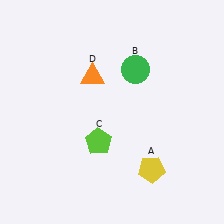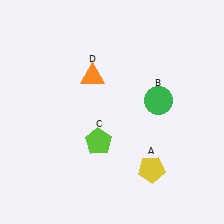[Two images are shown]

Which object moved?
The green circle (B) moved down.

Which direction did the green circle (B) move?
The green circle (B) moved down.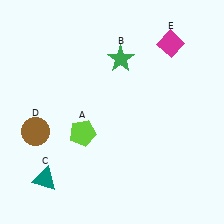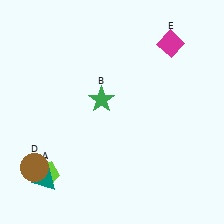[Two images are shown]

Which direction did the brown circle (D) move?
The brown circle (D) moved down.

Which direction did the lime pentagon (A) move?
The lime pentagon (A) moved down.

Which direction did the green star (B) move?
The green star (B) moved down.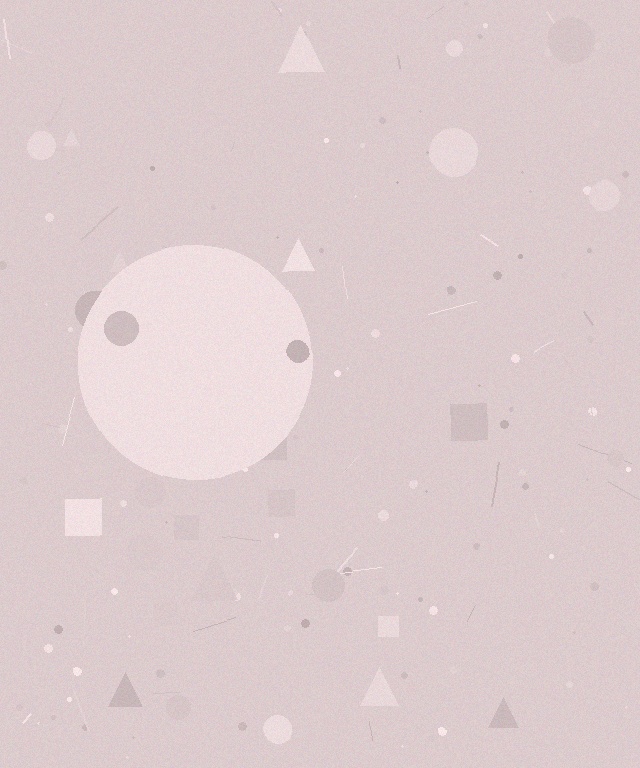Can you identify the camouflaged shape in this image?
The camouflaged shape is a circle.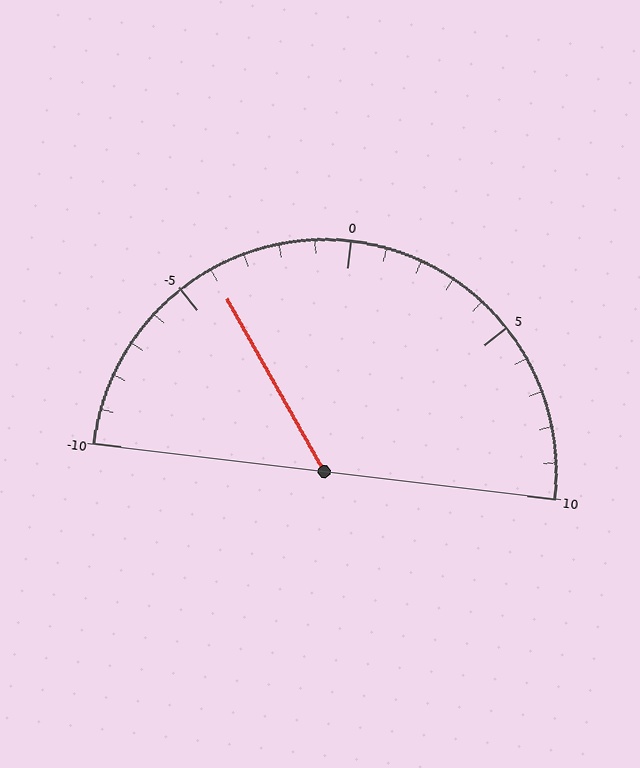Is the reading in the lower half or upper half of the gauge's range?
The reading is in the lower half of the range (-10 to 10).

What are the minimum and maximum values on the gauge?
The gauge ranges from -10 to 10.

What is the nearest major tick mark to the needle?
The nearest major tick mark is -5.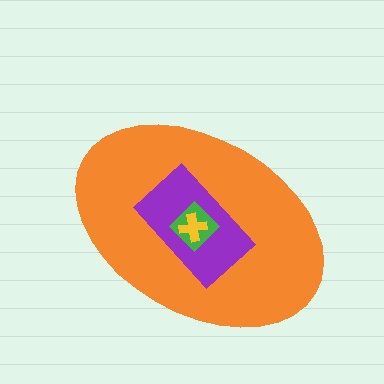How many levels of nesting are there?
4.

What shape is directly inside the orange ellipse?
The purple rectangle.